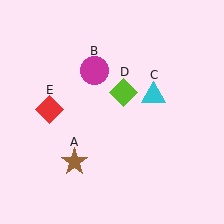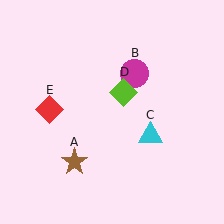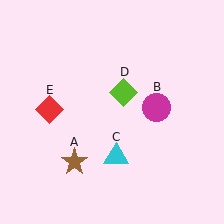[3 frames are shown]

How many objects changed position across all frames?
2 objects changed position: magenta circle (object B), cyan triangle (object C).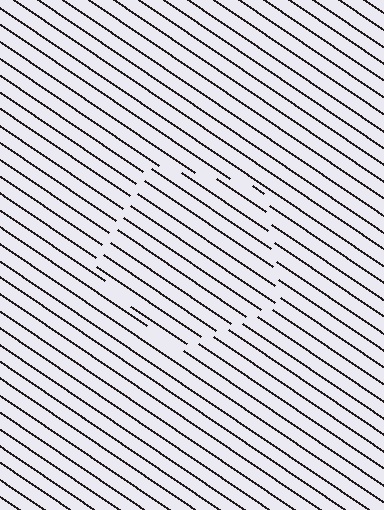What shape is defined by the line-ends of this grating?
An illusory pentagon. The interior of the shape contains the same grating, shifted by half a period — the contour is defined by the phase discontinuity where line-ends from the inner and outer gratings abut.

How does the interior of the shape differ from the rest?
The interior of the shape contains the same grating, shifted by half a period — the contour is defined by the phase discontinuity where line-ends from the inner and outer gratings abut.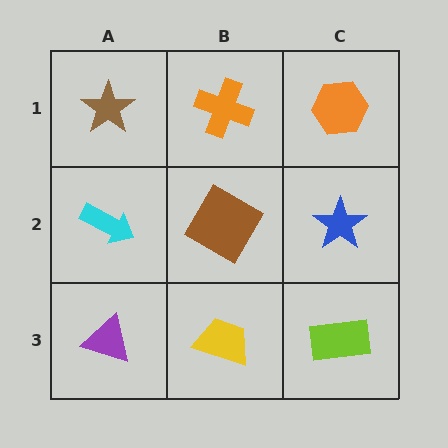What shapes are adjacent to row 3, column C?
A blue star (row 2, column C), a yellow trapezoid (row 3, column B).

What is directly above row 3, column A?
A cyan arrow.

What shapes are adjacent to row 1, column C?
A blue star (row 2, column C), an orange cross (row 1, column B).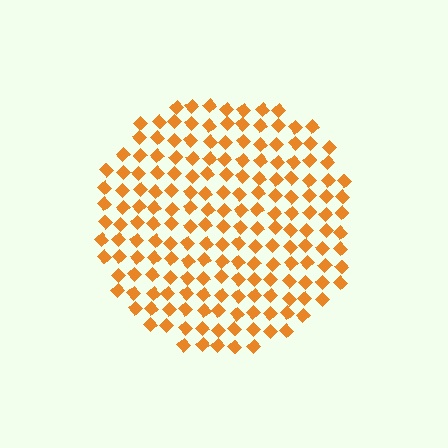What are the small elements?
The small elements are diamonds.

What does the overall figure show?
The overall figure shows a circle.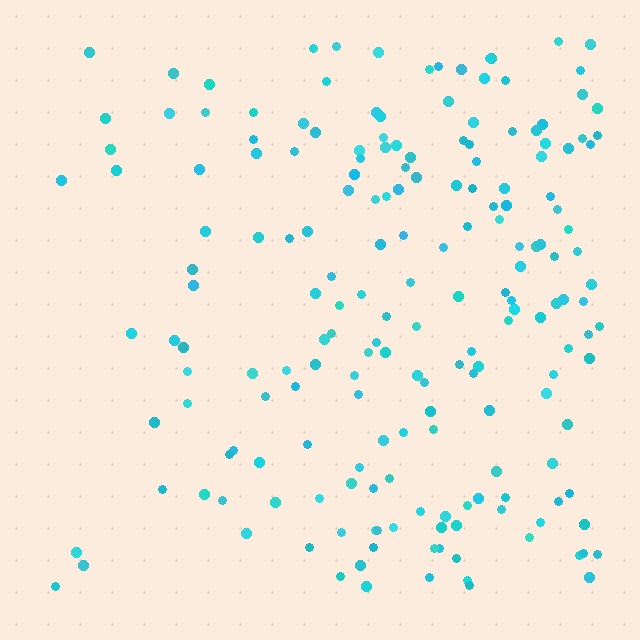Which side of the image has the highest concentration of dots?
The right.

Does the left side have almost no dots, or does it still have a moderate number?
Still a moderate number, just noticeably fewer than the right.